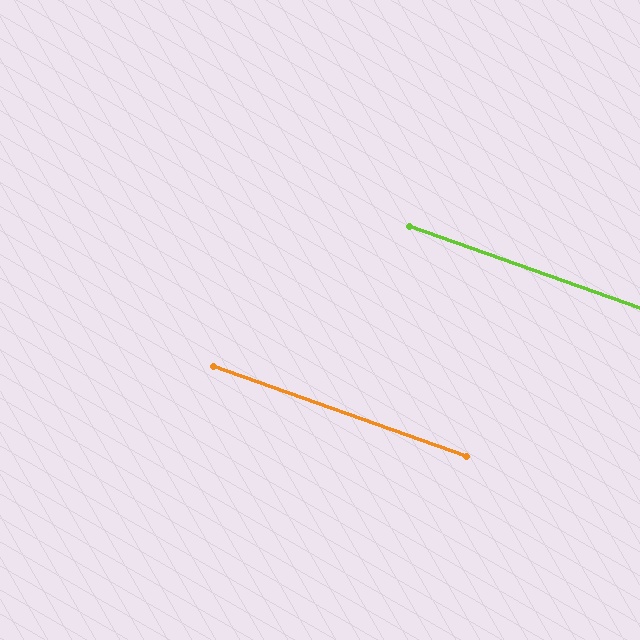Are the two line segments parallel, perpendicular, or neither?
Parallel — their directions differ by only 0.3°.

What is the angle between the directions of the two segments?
Approximately 0 degrees.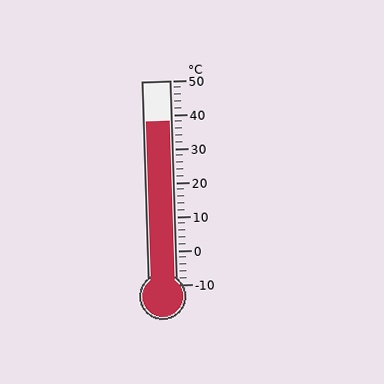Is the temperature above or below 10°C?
The temperature is above 10°C.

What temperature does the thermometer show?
The thermometer shows approximately 38°C.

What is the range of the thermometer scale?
The thermometer scale ranges from -10°C to 50°C.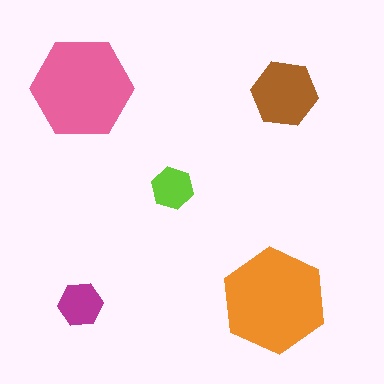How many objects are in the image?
There are 5 objects in the image.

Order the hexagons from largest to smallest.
the orange one, the pink one, the brown one, the magenta one, the lime one.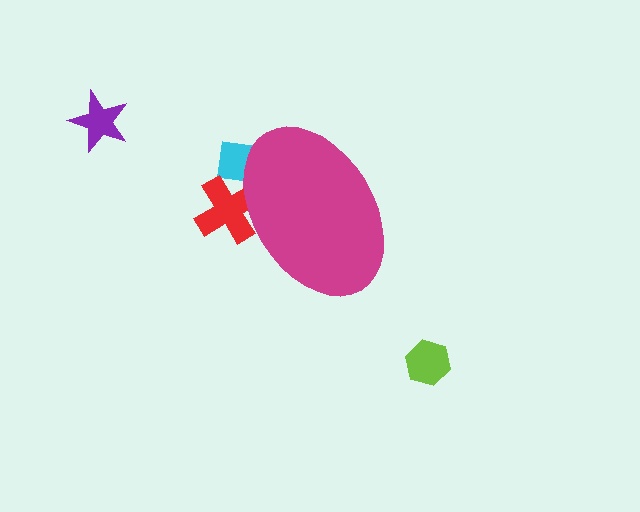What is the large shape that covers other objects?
A magenta ellipse.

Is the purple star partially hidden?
No, the purple star is fully visible.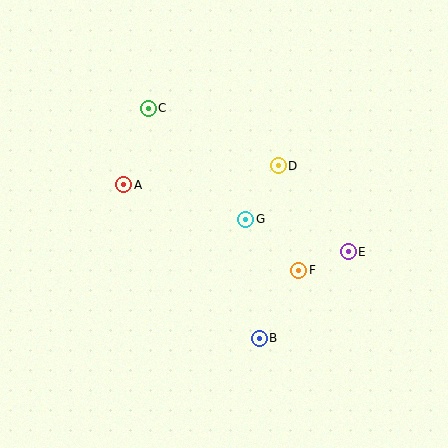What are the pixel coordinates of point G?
Point G is at (246, 219).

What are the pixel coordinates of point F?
Point F is at (299, 270).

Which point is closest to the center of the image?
Point G at (246, 219) is closest to the center.